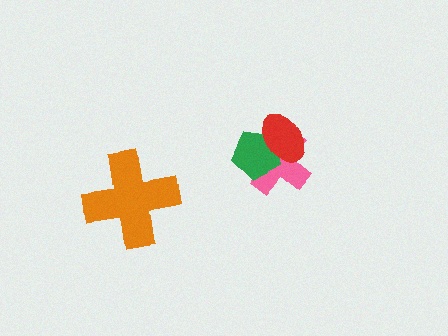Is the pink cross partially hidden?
Yes, it is partially covered by another shape.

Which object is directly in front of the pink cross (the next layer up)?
The green pentagon is directly in front of the pink cross.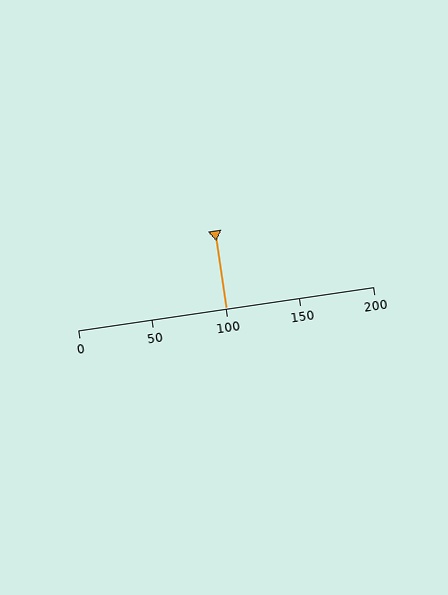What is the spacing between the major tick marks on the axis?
The major ticks are spaced 50 apart.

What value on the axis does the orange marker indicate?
The marker indicates approximately 100.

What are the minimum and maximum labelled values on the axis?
The axis runs from 0 to 200.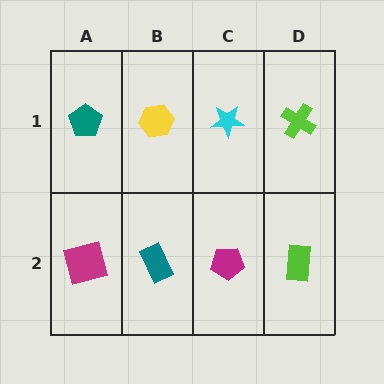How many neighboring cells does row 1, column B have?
3.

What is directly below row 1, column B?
A teal rectangle.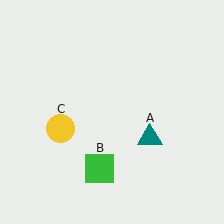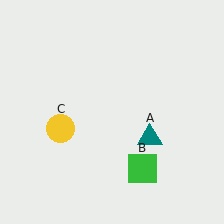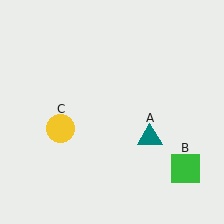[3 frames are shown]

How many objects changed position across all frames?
1 object changed position: green square (object B).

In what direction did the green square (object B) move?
The green square (object B) moved right.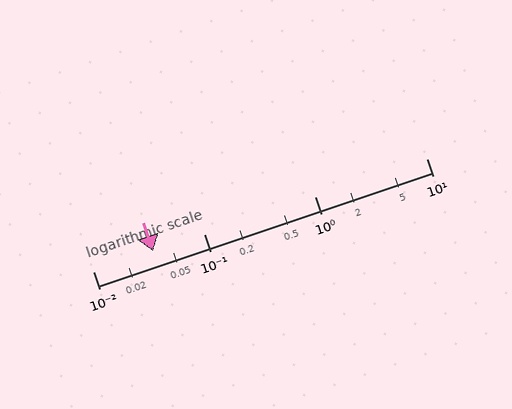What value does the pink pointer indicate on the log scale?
The pointer indicates approximately 0.035.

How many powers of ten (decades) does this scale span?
The scale spans 3 decades, from 0.01 to 10.